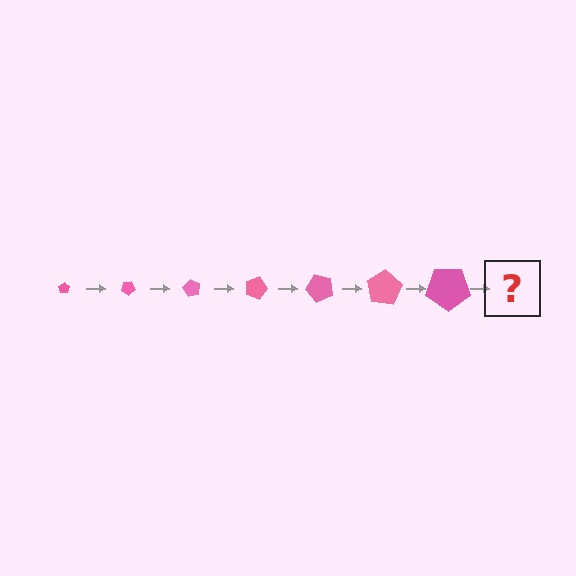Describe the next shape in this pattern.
It should be a pentagon, larger than the previous one and rotated 210 degrees from the start.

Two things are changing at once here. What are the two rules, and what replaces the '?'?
The two rules are that the pentagon grows larger each step and it rotates 30 degrees each step. The '?' should be a pentagon, larger than the previous one and rotated 210 degrees from the start.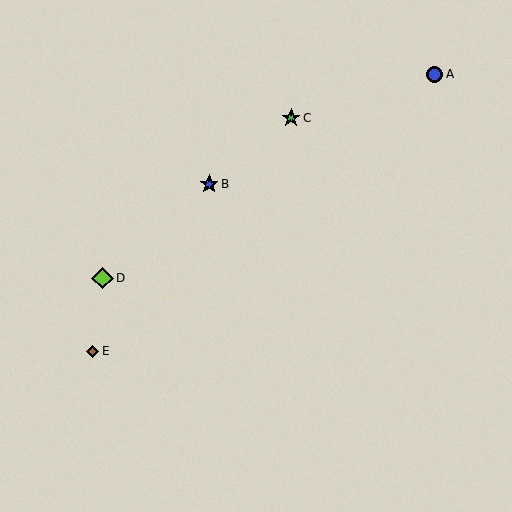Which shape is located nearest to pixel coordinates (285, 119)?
The green star (labeled C) at (291, 118) is nearest to that location.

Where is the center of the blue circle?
The center of the blue circle is at (435, 74).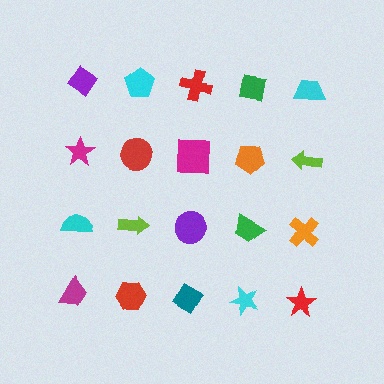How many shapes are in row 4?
5 shapes.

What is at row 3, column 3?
A purple circle.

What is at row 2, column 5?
A lime arrow.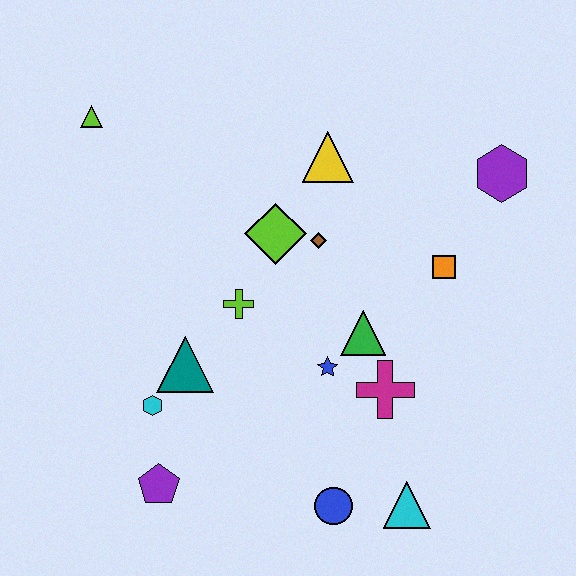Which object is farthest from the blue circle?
The lime triangle is farthest from the blue circle.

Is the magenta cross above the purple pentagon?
Yes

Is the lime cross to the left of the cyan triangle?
Yes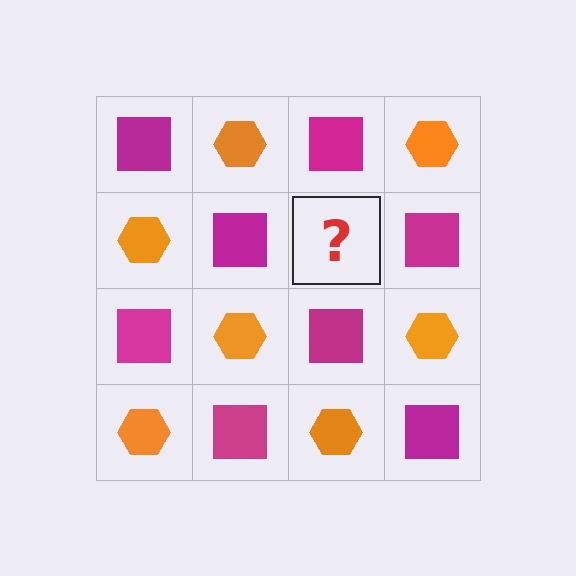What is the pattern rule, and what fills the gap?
The rule is that it alternates magenta square and orange hexagon in a checkerboard pattern. The gap should be filled with an orange hexagon.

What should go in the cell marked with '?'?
The missing cell should contain an orange hexagon.